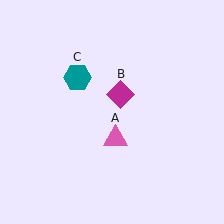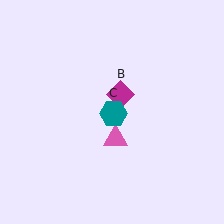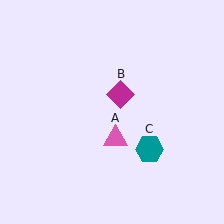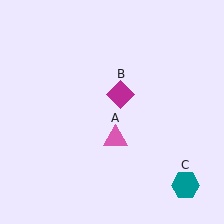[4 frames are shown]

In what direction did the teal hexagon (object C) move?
The teal hexagon (object C) moved down and to the right.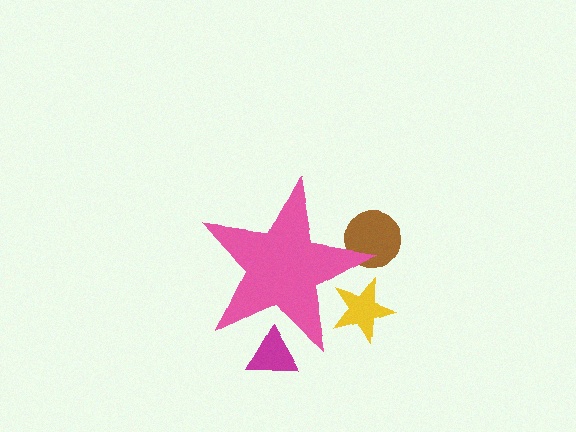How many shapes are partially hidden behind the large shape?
3 shapes are partially hidden.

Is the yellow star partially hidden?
Yes, the yellow star is partially hidden behind the pink star.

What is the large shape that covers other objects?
A pink star.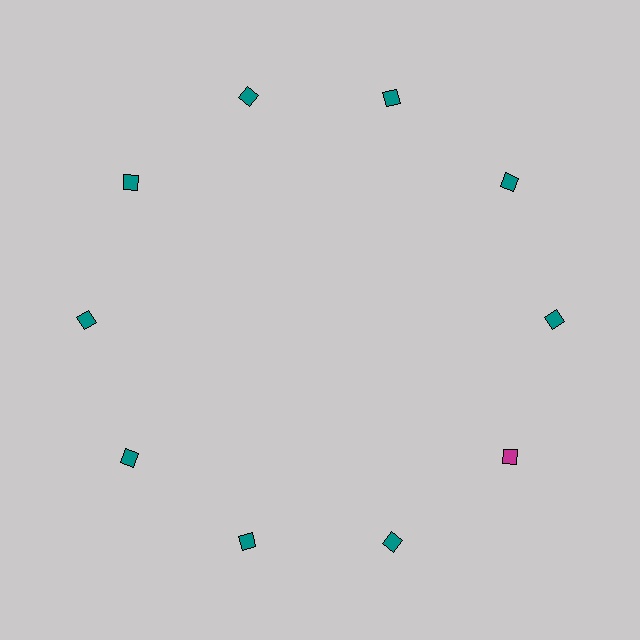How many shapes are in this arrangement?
There are 10 shapes arranged in a ring pattern.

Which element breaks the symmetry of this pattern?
The magenta diamond at roughly the 4 o'clock position breaks the symmetry. All other shapes are teal diamonds.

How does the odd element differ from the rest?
It has a different color: magenta instead of teal.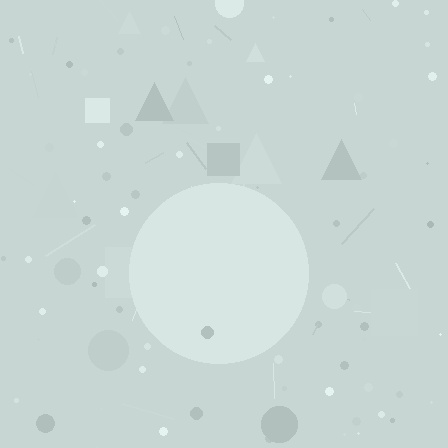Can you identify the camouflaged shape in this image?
The camouflaged shape is a circle.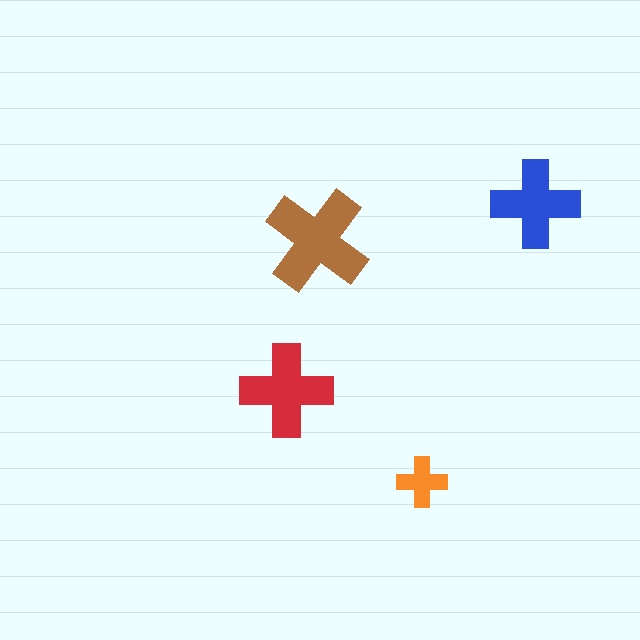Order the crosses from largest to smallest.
the brown one, the red one, the blue one, the orange one.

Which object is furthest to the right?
The blue cross is rightmost.